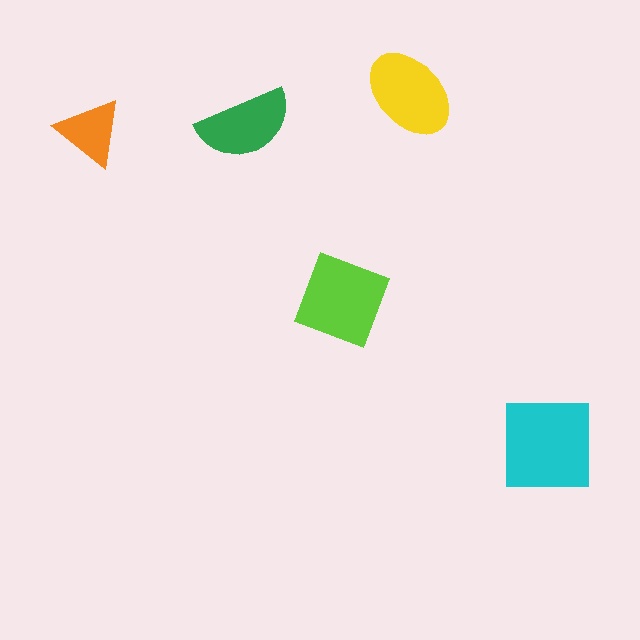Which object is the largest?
The cyan square.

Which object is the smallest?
The orange triangle.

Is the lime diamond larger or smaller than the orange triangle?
Larger.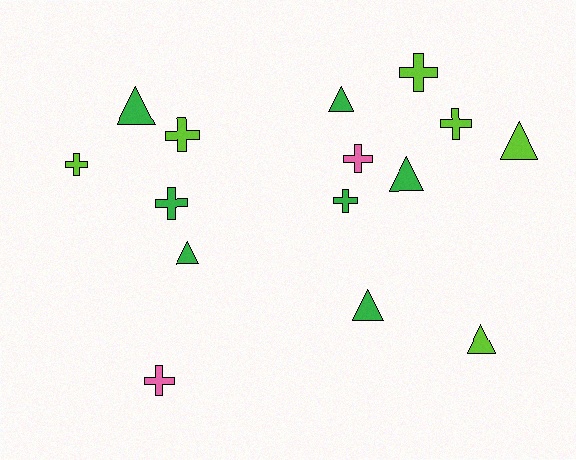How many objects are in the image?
There are 15 objects.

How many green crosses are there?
There are 2 green crosses.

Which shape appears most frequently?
Cross, with 8 objects.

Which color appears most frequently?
Green, with 7 objects.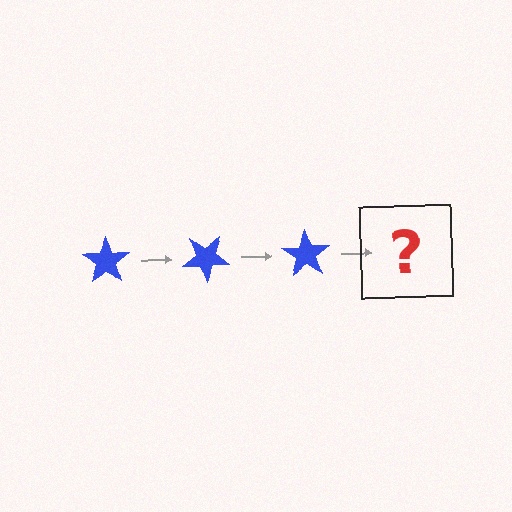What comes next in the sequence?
The next element should be a blue star rotated 105 degrees.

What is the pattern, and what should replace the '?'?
The pattern is that the star rotates 35 degrees each step. The '?' should be a blue star rotated 105 degrees.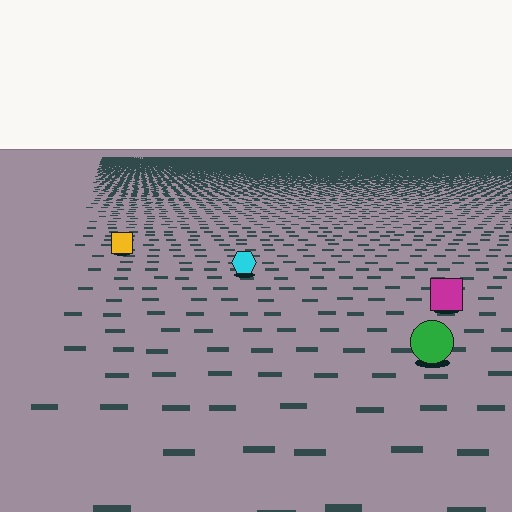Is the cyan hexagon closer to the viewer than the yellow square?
Yes. The cyan hexagon is closer — you can tell from the texture gradient: the ground texture is coarser near it.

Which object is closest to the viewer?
The green circle is closest. The texture marks near it are larger and more spread out.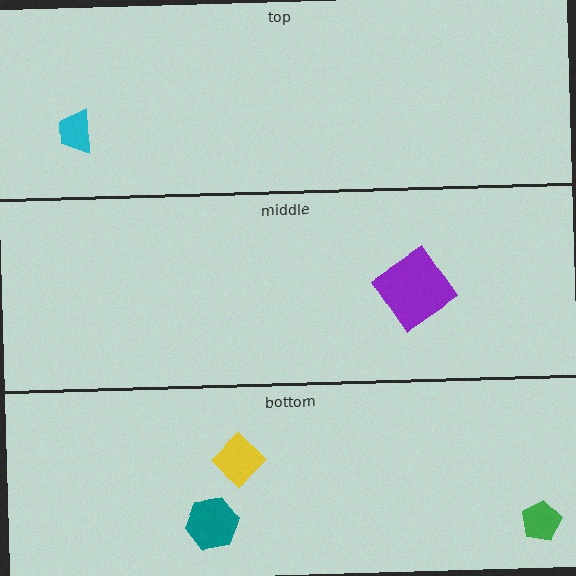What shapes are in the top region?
The cyan trapezoid.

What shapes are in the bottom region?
The green pentagon, the teal hexagon, the yellow diamond.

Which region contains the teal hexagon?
The bottom region.